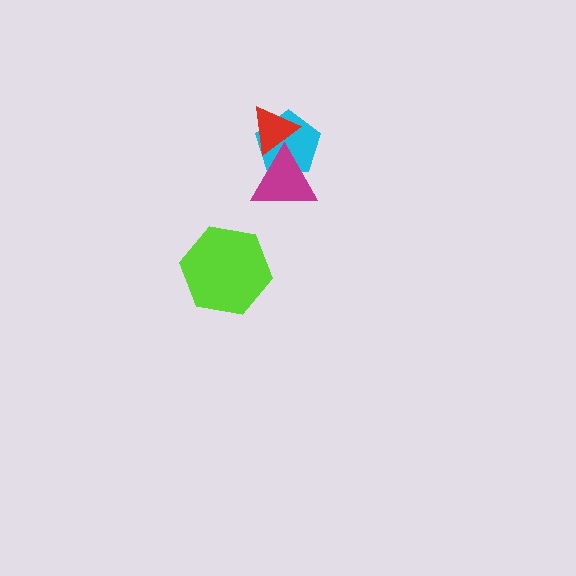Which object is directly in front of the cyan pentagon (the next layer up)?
The magenta triangle is directly in front of the cyan pentagon.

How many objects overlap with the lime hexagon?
0 objects overlap with the lime hexagon.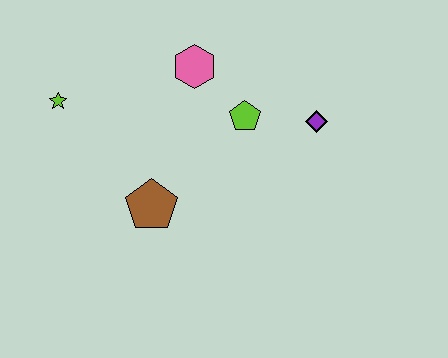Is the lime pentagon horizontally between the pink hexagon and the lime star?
No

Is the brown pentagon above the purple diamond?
No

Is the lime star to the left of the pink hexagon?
Yes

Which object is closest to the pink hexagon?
The lime pentagon is closest to the pink hexagon.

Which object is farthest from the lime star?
The purple diamond is farthest from the lime star.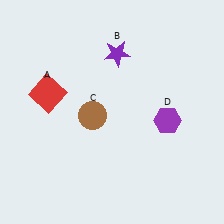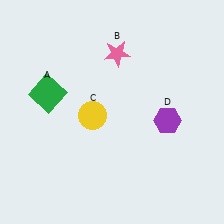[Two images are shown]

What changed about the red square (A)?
In Image 1, A is red. In Image 2, it changed to green.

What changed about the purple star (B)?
In Image 1, B is purple. In Image 2, it changed to pink.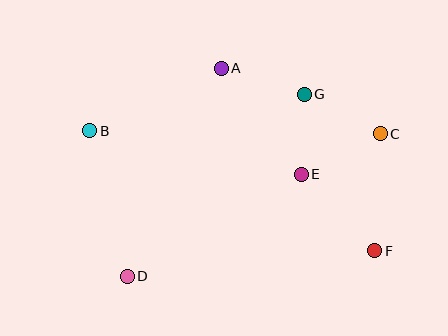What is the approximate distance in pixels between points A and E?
The distance between A and E is approximately 132 pixels.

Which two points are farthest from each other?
Points B and F are farthest from each other.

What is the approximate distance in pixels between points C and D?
The distance between C and D is approximately 290 pixels.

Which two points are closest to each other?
Points E and G are closest to each other.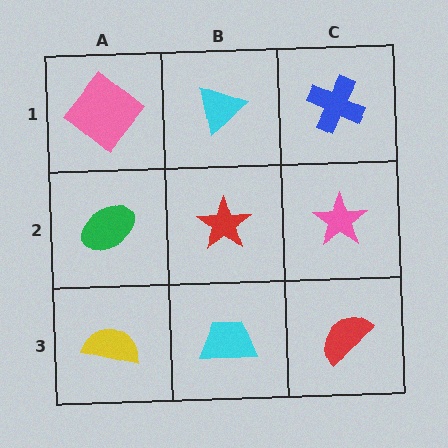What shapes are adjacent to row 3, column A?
A green ellipse (row 2, column A), a cyan trapezoid (row 3, column B).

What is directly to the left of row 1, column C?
A cyan triangle.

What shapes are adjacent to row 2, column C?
A blue cross (row 1, column C), a red semicircle (row 3, column C), a red star (row 2, column B).